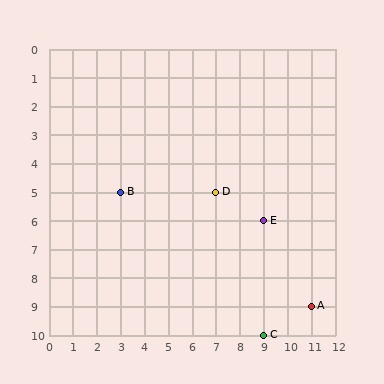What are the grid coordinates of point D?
Point D is at grid coordinates (7, 5).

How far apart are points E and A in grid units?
Points E and A are 2 columns and 3 rows apart (about 3.6 grid units diagonally).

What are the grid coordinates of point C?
Point C is at grid coordinates (9, 10).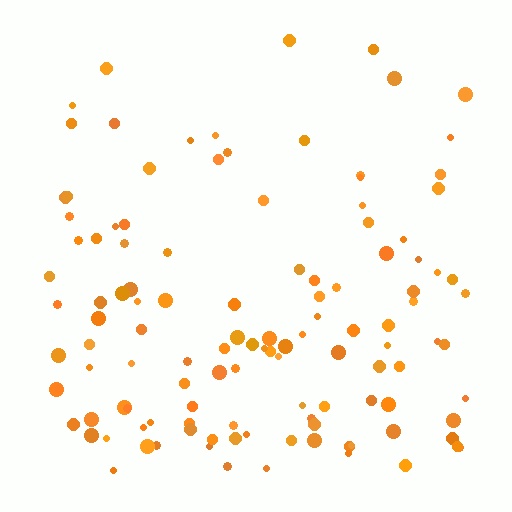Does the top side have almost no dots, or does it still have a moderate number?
Still a moderate number, just noticeably fewer than the bottom.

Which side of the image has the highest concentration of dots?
The bottom.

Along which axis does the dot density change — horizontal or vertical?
Vertical.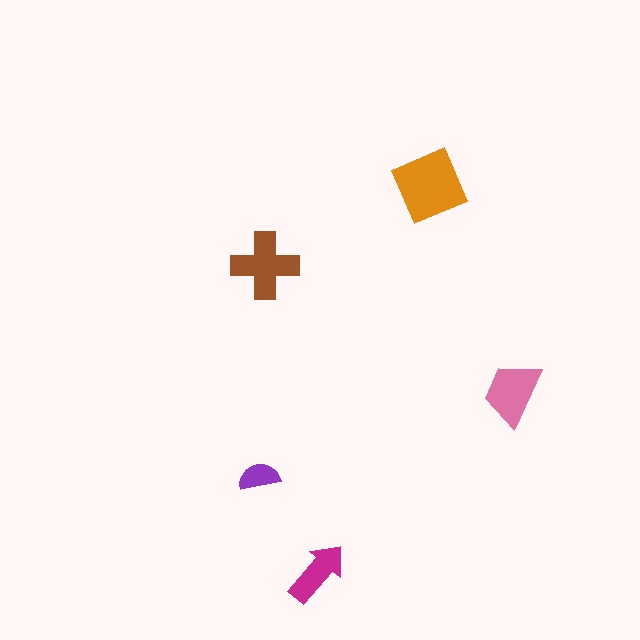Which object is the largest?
The orange square.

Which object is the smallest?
The purple semicircle.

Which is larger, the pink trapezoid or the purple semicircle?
The pink trapezoid.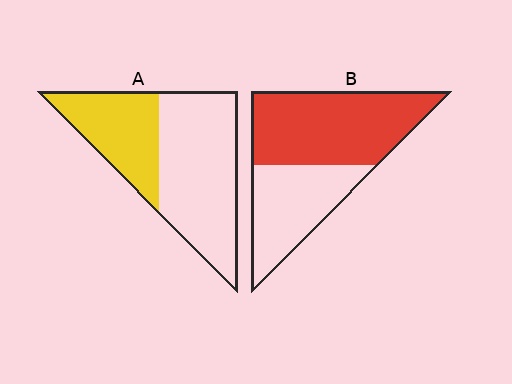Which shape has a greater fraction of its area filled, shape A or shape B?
Shape B.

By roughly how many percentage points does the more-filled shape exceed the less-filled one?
By roughly 25 percentage points (B over A).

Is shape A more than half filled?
No.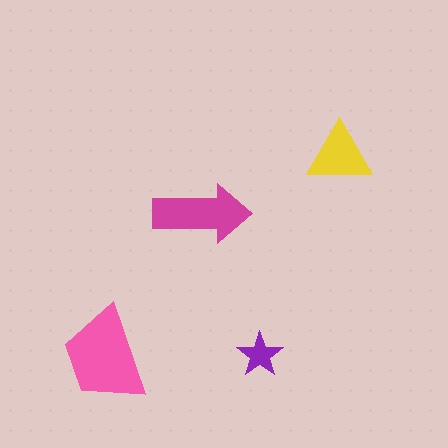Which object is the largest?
The pink trapezoid.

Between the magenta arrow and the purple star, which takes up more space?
The magenta arrow.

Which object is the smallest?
The purple star.